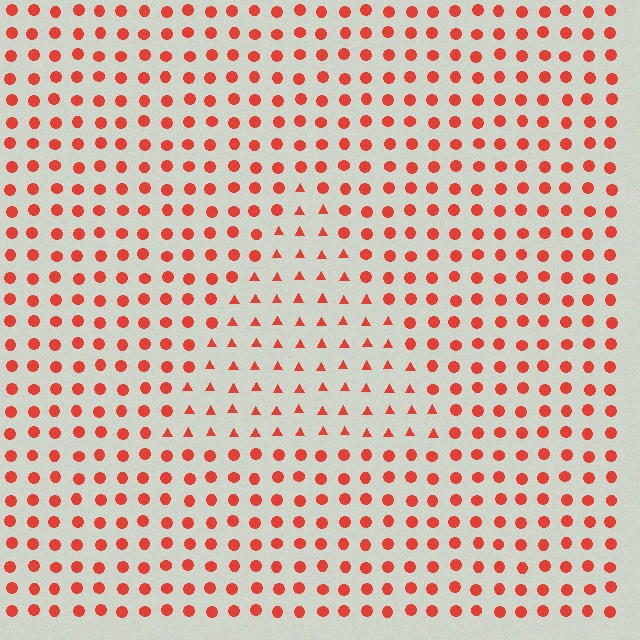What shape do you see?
I see a triangle.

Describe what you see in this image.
The image is filled with small red elements arranged in a uniform grid. A triangle-shaped region contains triangles, while the surrounding area contains circles. The boundary is defined purely by the change in element shape.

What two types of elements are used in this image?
The image uses triangles inside the triangle region and circles outside it.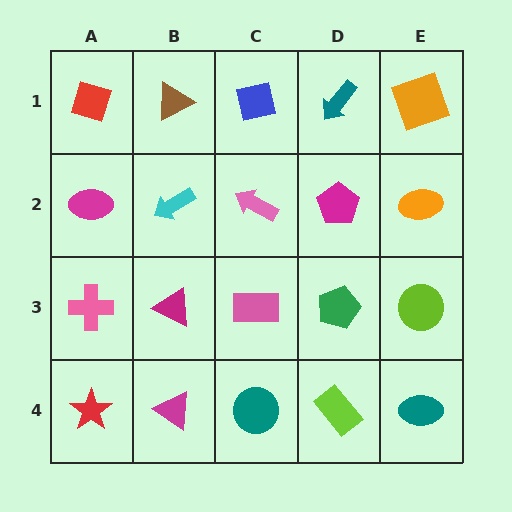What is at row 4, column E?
A teal ellipse.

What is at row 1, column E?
An orange square.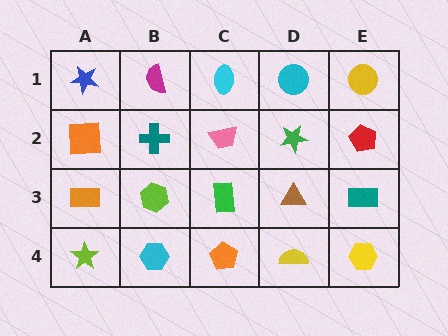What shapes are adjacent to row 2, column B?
A magenta semicircle (row 1, column B), a lime hexagon (row 3, column B), an orange square (row 2, column A), a pink trapezoid (row 2, column C).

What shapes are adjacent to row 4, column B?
A lime hexagon (row 3, column B), a lime star (row 4, column A), an orange pentagon (row 4, column C).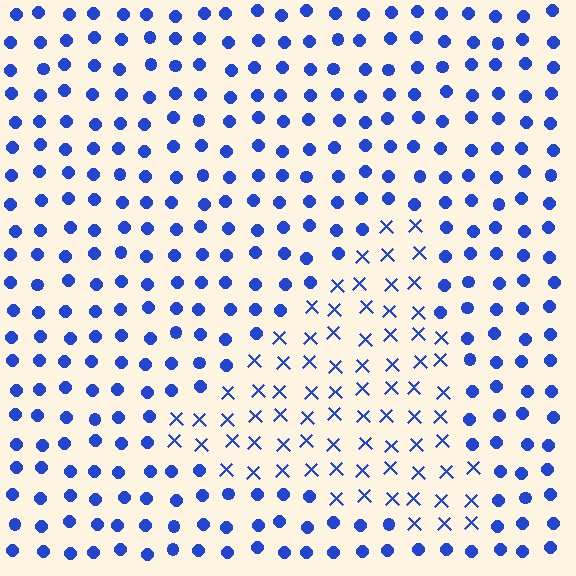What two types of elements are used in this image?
The image uses X marks inside the triangle region and circles outside it.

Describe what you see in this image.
The image is filled with small blue elements arranged in a uniform grid. A triangle-shaped region contains X marks, while the surrounding area contains circles. The boundary is defined purely by the change in element shape.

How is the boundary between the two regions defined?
The boundary is defined by a change in element shape: X marks inside vs. circles outside. All elements share the same color and spacing.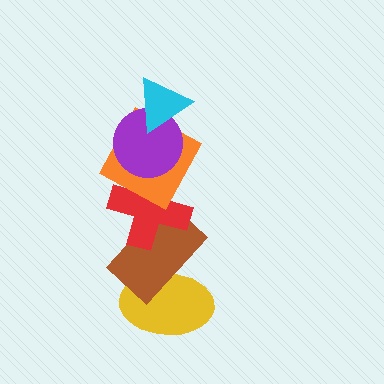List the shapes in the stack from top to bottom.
From top to bottom: the cyan triangle, the purple circle, the orange square, the red cross, the brown rectangle, the yellow ellipse.